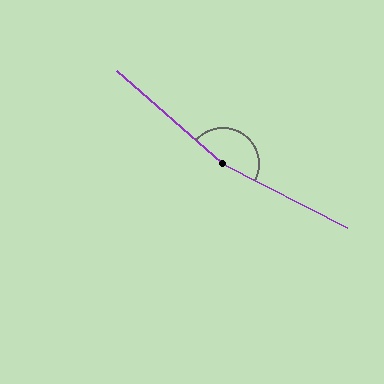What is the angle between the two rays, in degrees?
Approximately 166 degrees.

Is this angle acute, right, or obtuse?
It is obtuse.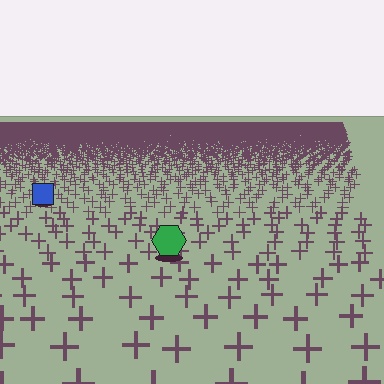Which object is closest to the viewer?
The green hexagon is closest. The texture marks near it are larger and more spread out.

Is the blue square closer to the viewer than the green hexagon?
No. The green hexagon is closer — you can tell from the texture gradient: the ground texture is coarser near it.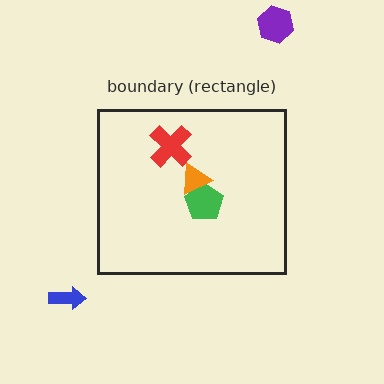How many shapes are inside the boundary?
3 inside, 2 outside.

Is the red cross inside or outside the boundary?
Inside.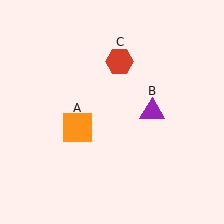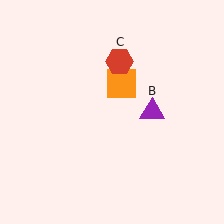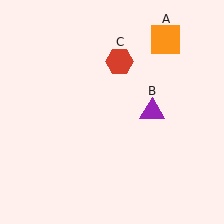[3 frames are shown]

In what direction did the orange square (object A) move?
The orange square (object A) moved up and to the right.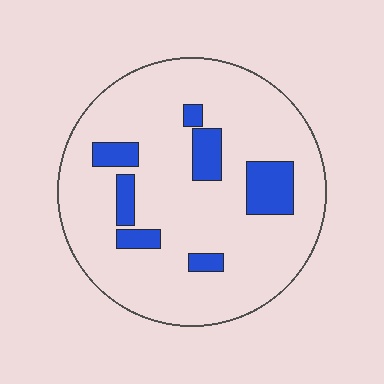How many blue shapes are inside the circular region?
7.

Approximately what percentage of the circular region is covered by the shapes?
Approximately 15%.